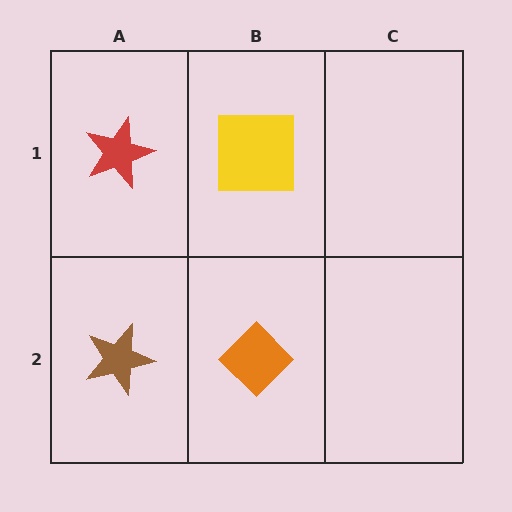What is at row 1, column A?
A red star.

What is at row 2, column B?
An orange diamond.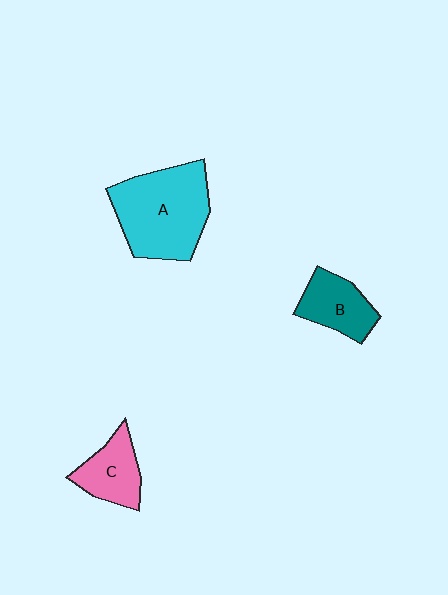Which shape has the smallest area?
Shape C (pink).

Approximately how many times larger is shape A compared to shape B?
Approximately 2.1 times.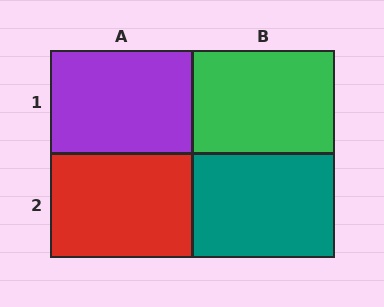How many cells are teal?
1 cell is teal.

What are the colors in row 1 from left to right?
Purple, green.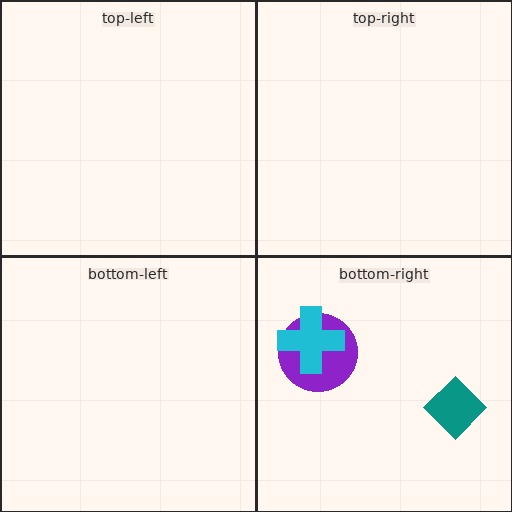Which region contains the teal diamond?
The bottom-right region.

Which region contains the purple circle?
The bottom-right region.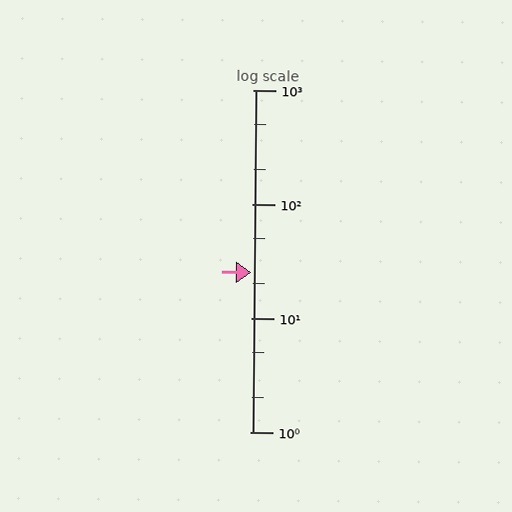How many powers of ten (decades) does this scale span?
The scale spans 3 decades, from 1 to 1000.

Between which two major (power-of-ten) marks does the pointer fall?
The pointer is between 10 and 100.